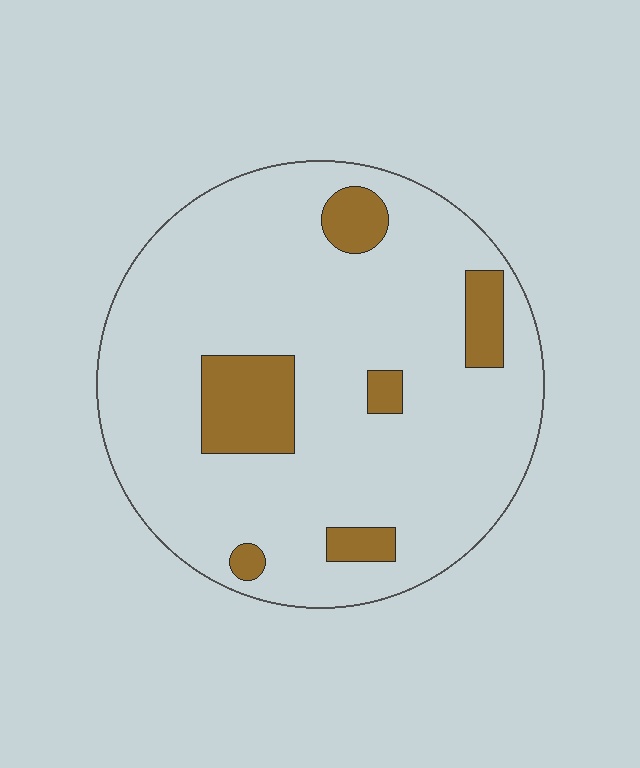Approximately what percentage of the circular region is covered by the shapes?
Approximately 15%.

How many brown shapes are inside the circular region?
6.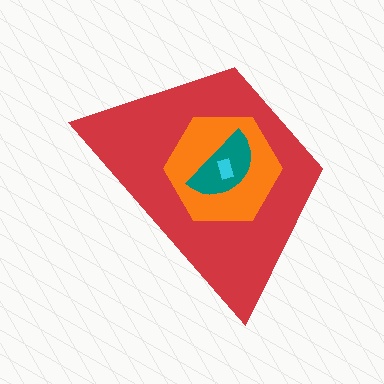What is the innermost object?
The cyan rectangle.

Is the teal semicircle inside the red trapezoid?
Yes.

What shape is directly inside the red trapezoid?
The orange hexagon.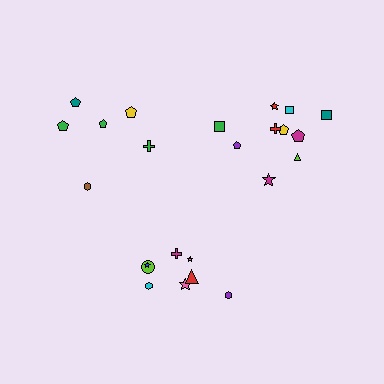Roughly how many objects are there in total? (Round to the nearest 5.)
Roughly 25 objects in total.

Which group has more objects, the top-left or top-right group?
The top-right group.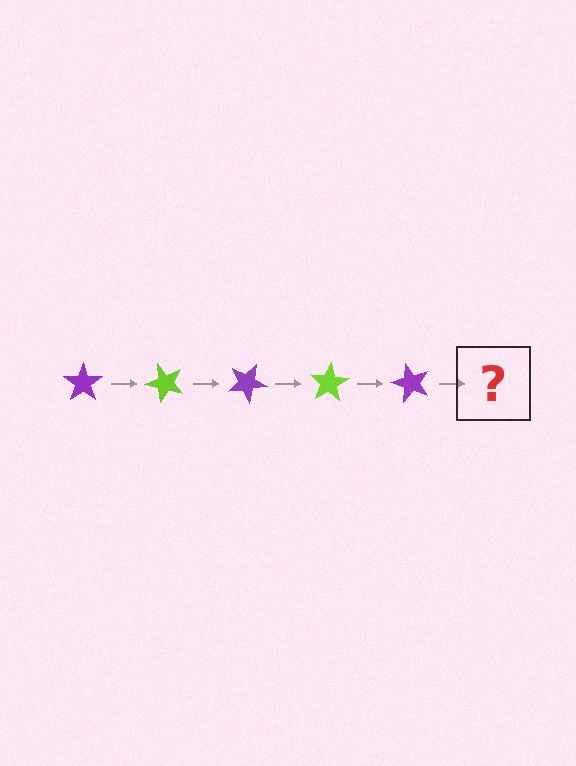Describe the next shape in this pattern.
It should be a lime star, rotated 250 degrees from the start.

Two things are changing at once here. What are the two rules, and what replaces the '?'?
The two rules are that it rotates 50 degrees each step and the color cycles through purple and lime. The '?' should be a lime star, rotated 250 degrees from the start.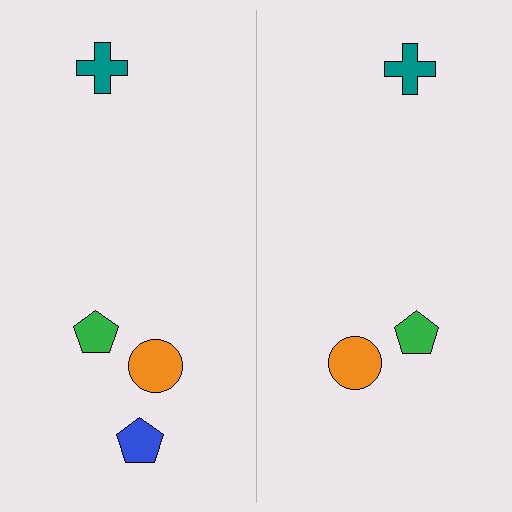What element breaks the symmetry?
A blue pentagon is missing from the right side.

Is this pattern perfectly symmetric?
No, the pattern is not perfectly symmetric. A blue pentagon is missing from the right side.